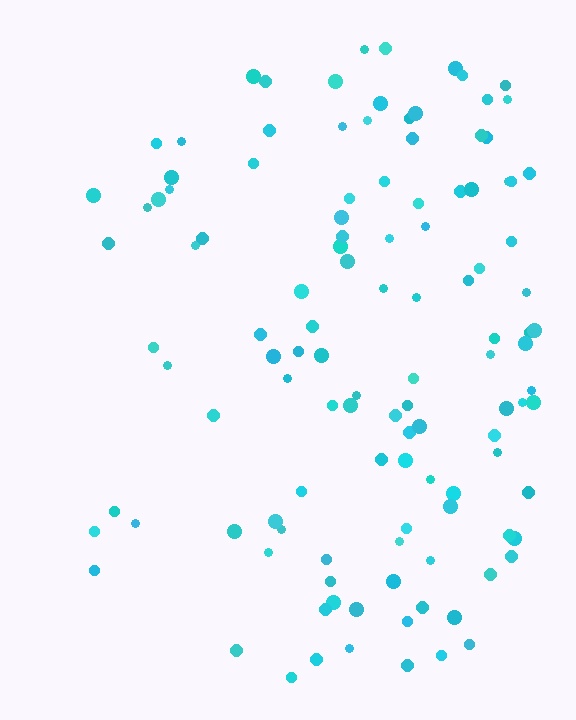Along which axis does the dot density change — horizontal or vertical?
Horizontal.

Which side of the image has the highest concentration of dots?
The right.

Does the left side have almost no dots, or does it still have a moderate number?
Still a moderate number, just noticeably fewer than the right.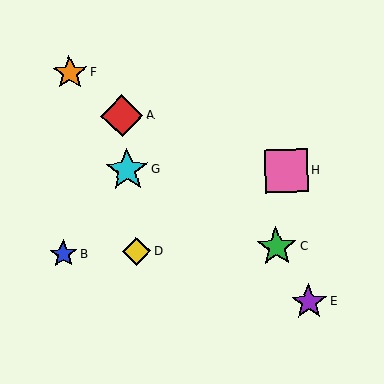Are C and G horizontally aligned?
No, C is at y≈247 and G is at y≈170.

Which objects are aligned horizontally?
Objects B, C, D are aligned horizontally.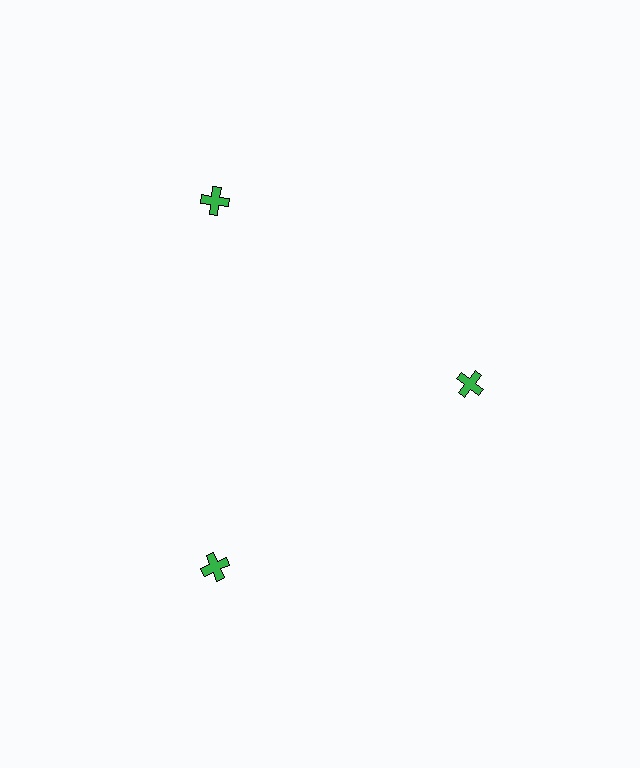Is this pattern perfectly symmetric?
No. The 3 green crosses are arranged in a ring, but one element near the 3 o'clock position is pulled inward toward the center, breaking the 3-fold rotational symmetry.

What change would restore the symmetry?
The symmetry would be restored by moving it outward, back onto the ring so that all 3 crosses sit at equal angles and equal distance from the center.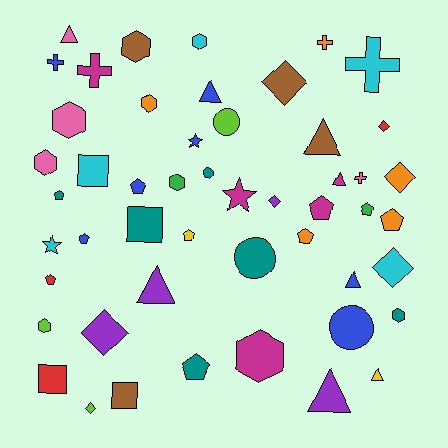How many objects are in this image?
There are 50 objects.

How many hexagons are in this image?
There are 9 hexagons.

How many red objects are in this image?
There are 3 red objects.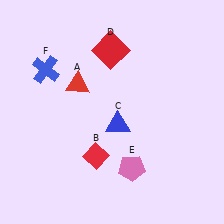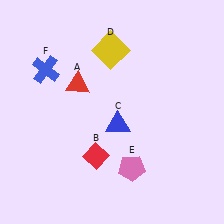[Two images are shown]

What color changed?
The square (D) changed from red in Image 1 to yellow in Image 2.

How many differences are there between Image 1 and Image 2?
There is 1 difference between the two images.